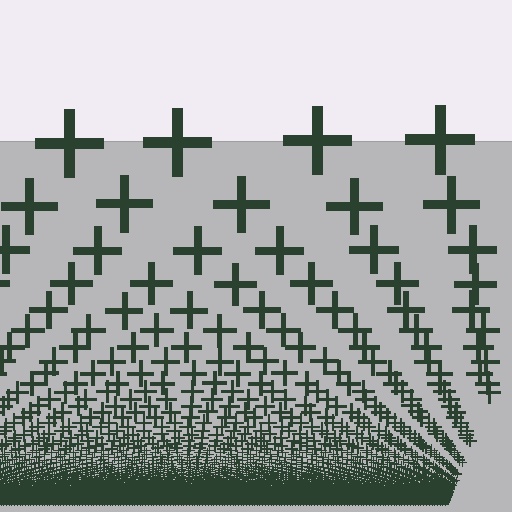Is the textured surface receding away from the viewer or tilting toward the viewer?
The surface appears to tilt toward the viewer. Texture elements get larger and sparser toward the top.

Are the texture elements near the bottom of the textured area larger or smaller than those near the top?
Smaller. The gradient is inverted — elements near the bottom are smaller and denser.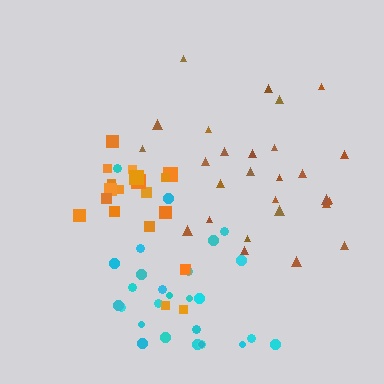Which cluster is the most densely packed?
Orange.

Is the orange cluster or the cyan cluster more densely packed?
Orange.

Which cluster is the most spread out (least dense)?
Brown.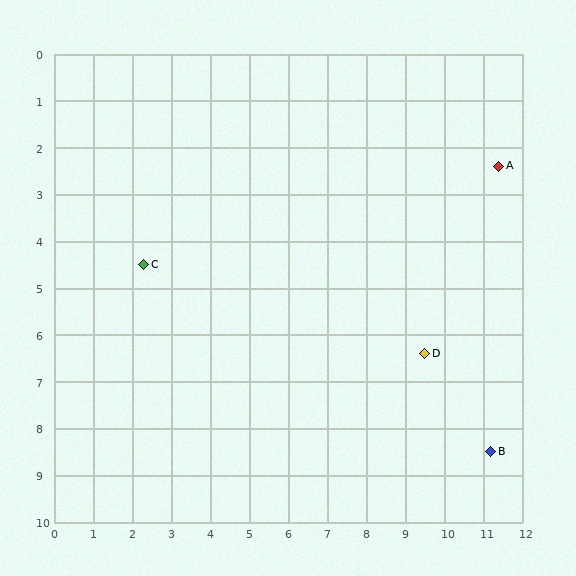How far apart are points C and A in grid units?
Points C and A are about 9.3 grid units apart.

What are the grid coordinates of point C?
Point C is at approximately (2.3, 4.5).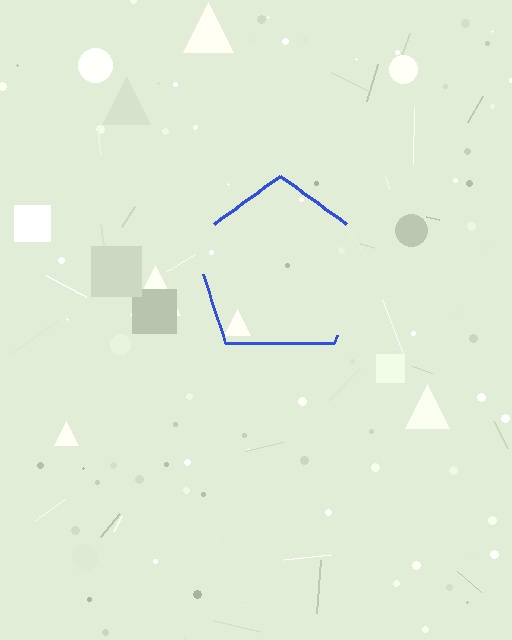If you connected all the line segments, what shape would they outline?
They would outline a pentagon.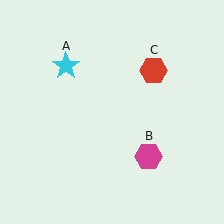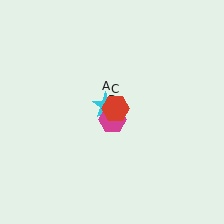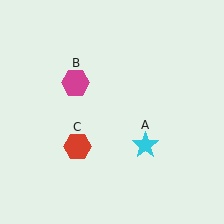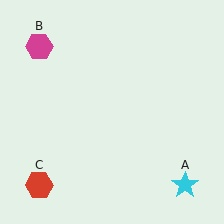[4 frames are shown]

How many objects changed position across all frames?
3 objects changed position: cyan star (object A), magenta hexagon (object B), red hexagon (object C).